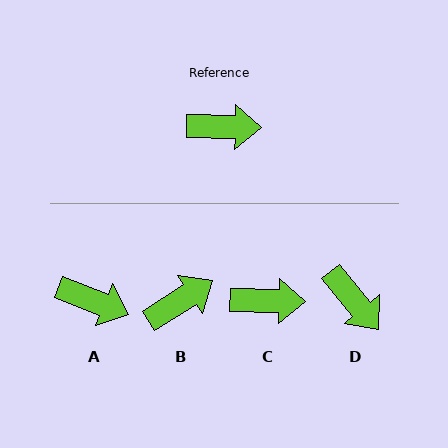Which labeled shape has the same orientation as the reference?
C.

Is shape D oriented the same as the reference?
No, it is off by about 49 degrees.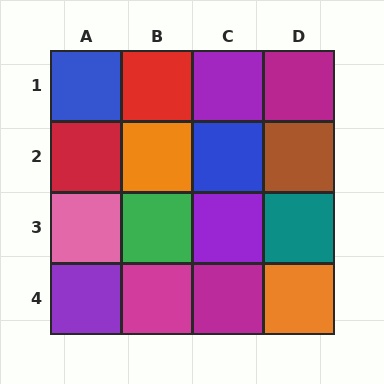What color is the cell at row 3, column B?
Green.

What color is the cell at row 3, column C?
Purple.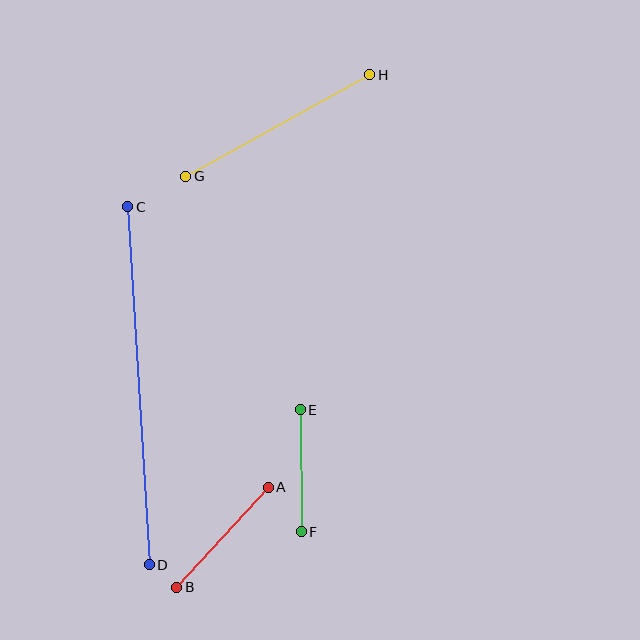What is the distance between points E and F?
The distance is approximately 122 pixels.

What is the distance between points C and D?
The distance is approximately 359 pixels.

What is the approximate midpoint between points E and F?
The midpoint is at approximately (301, 471) pixels.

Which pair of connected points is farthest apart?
Points C and D are farthest apart.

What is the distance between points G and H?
The distance is approximately 210 pixels.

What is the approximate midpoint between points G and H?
The midpoint is at approximately (278, 126) pixels.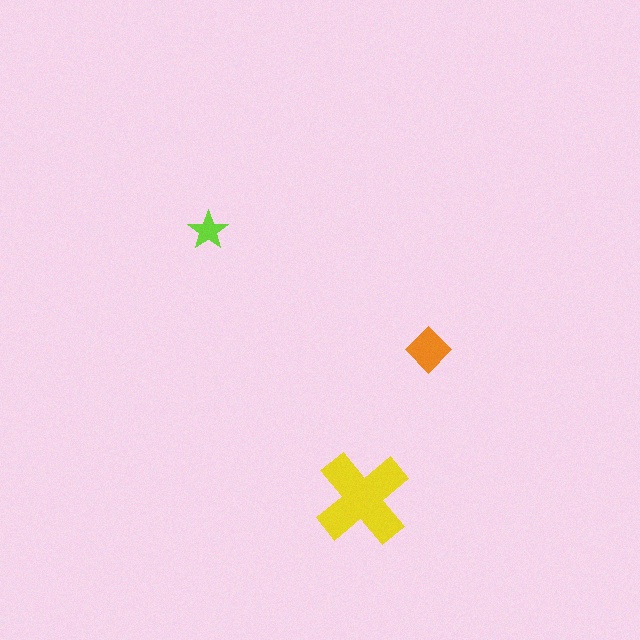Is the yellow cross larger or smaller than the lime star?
Larger.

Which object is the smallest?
The lime star.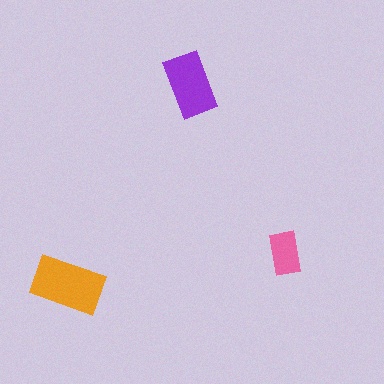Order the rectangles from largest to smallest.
the orange one, the purple one, the pink one.